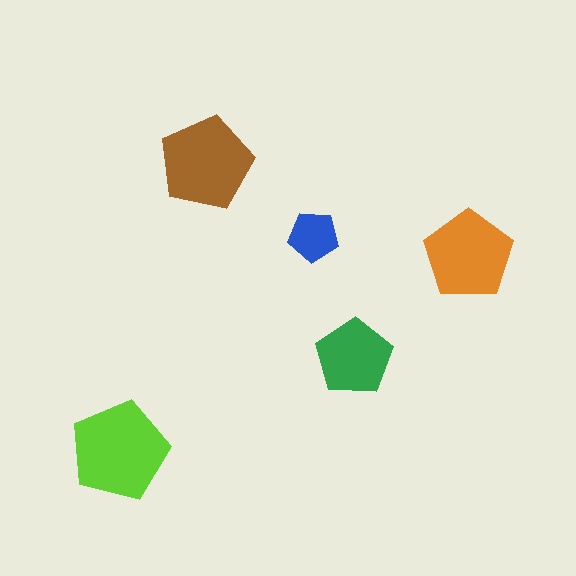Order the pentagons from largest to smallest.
the lime one, the brown one, the orange one, the green one, the blue one.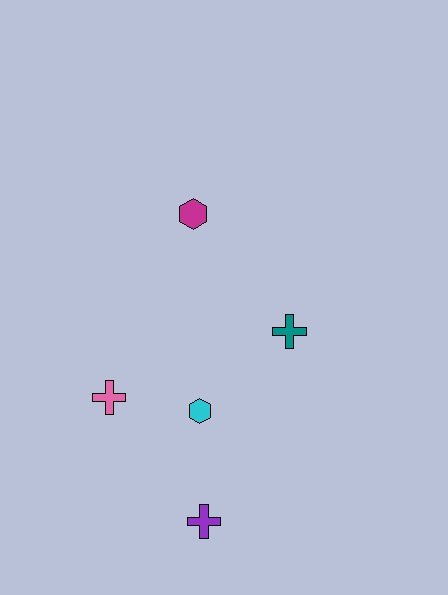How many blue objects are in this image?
There are no blue objects.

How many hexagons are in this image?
There are 2 hexagons.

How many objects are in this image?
There are 5 objects.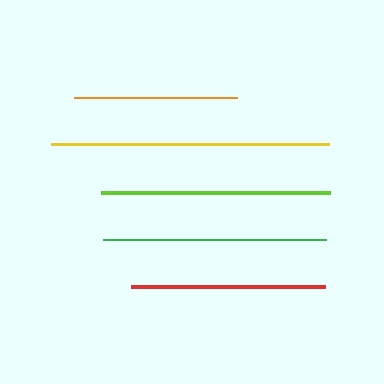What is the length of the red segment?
The red segment is approximately 193 pixels long.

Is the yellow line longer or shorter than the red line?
The yellow line is longer than the red line.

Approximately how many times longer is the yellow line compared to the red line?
The yellow line is approximately 1.4 times the length of the red line.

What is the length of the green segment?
The green segment is approximately 223 pixels long.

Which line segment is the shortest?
The orange line is the shortest at approximately 164 pixels.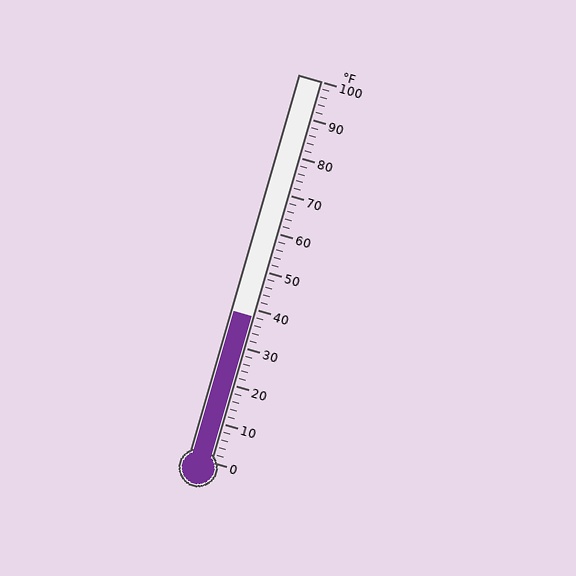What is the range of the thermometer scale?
The thermometer scale ranges from 0°F to 100°F.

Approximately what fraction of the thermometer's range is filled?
The thermometer is filled to approximately 40% of its range.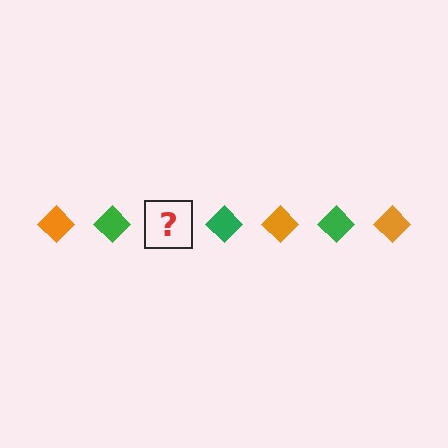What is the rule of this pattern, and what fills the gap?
The rule is that the pattern cycles through orange, green diamonds. The gap should be filled with an orange diamond.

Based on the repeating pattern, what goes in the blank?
The blank should be an orange diamond.